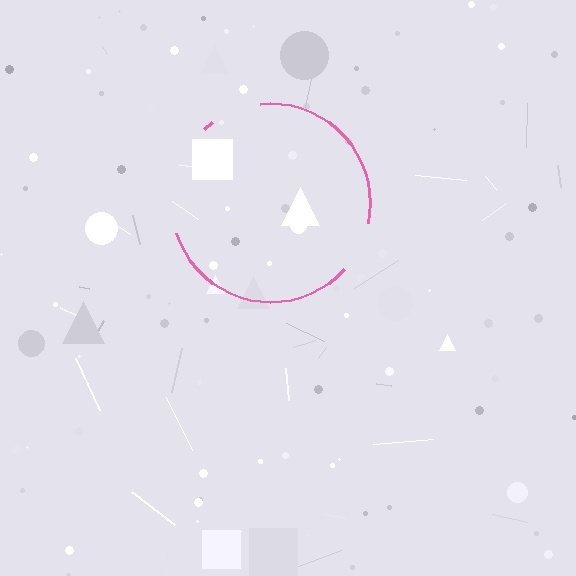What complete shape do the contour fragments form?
The contour fragments form a circle.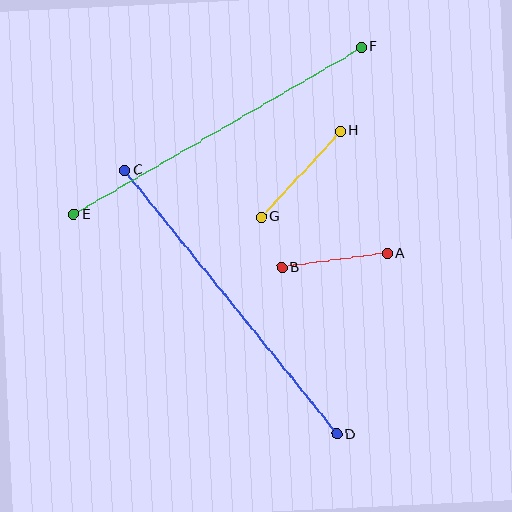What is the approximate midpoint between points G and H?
The midpoint is at approximately (301, 174) pixels.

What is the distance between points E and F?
The distance is approximately 333 pixels.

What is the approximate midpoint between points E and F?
The midpoint is at approximately (217, 131) pixels.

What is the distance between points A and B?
The distance is approximately 106 pixels.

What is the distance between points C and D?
The distance is approximately 338 pixels.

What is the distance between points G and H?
The distance is approximately 117 pixels.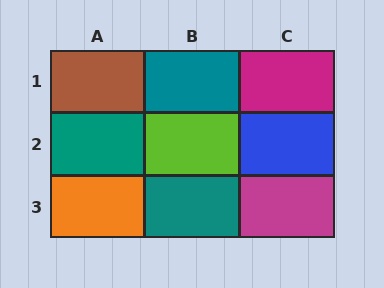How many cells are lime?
1 cell is lime.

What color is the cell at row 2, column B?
Lime.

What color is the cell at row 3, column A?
Orange.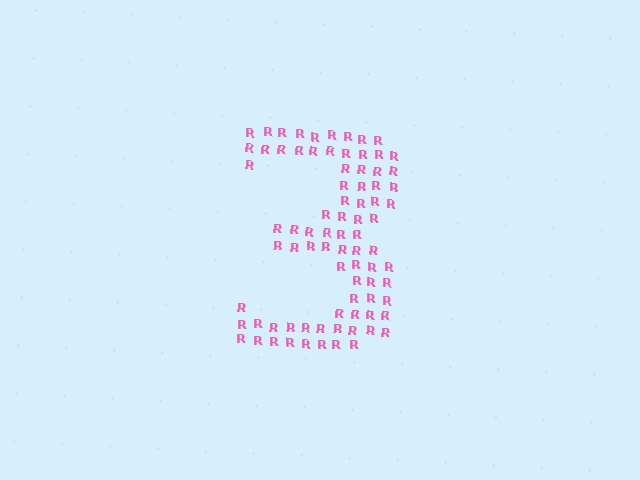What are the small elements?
The small elements are letter R's.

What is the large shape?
The large shape is the digit 3.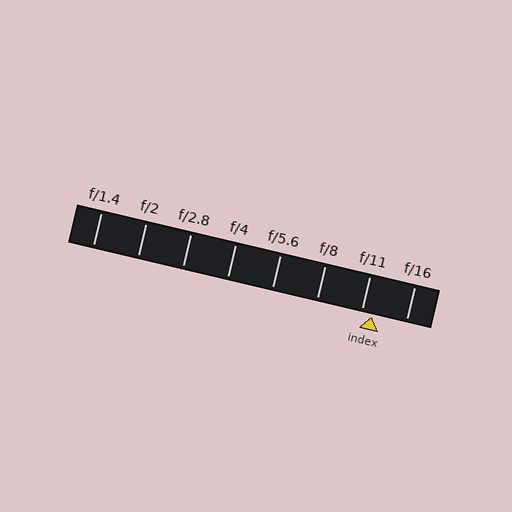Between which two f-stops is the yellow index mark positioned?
The index mark is between f/11 and f/16.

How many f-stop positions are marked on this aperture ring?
There are 8 f-stop positions marked.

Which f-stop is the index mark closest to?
The index mark is closest to f/11.